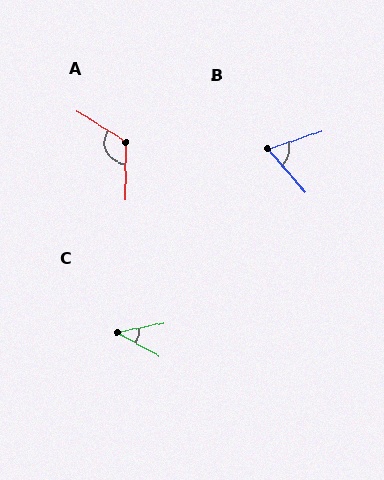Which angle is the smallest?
C, at approximately 40 degrees.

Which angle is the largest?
A, at approximately 120 degrees.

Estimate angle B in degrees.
Approximately 67 degrees.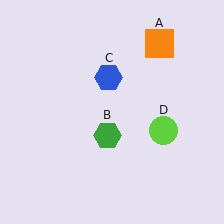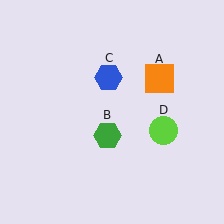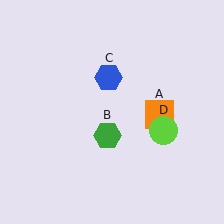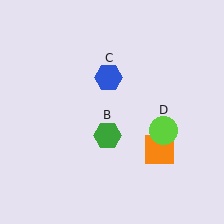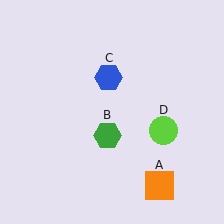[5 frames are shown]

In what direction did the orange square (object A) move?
The orange square (object A) moved down.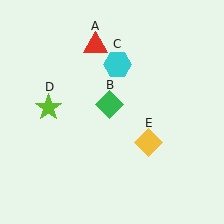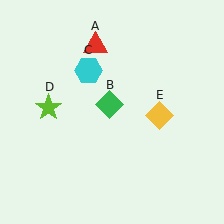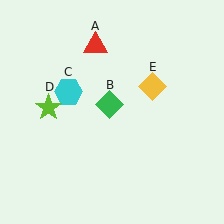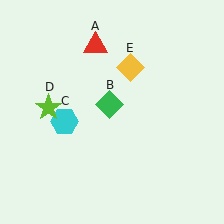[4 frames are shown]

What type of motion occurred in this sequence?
The cyan hexagon (object C), yellow diamond (object E) rotated counterclockwise around the center of the scene.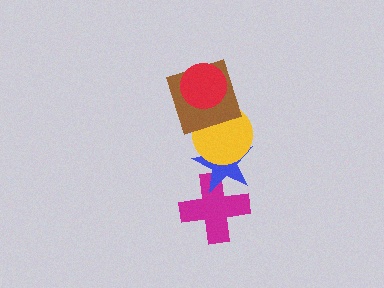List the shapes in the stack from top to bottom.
From top to bottom: the red circle, the brown square, the yellow circle, the blue star, the magenta cross.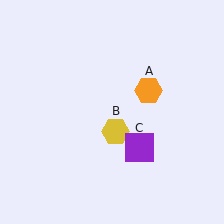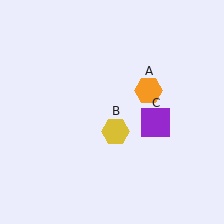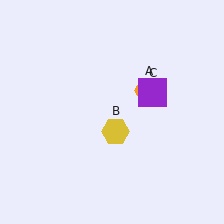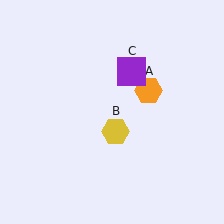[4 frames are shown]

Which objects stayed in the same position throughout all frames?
Orange hexagon (object A) and yellow hexagon (object B) remained stationary.